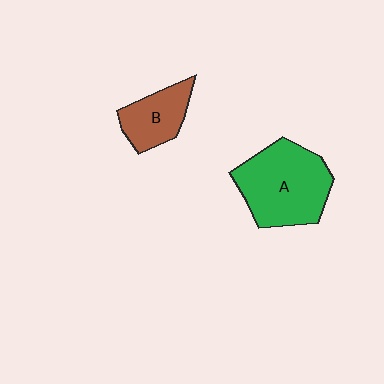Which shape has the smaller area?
Shape B (brown).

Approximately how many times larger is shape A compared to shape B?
Approximately 1.9 times.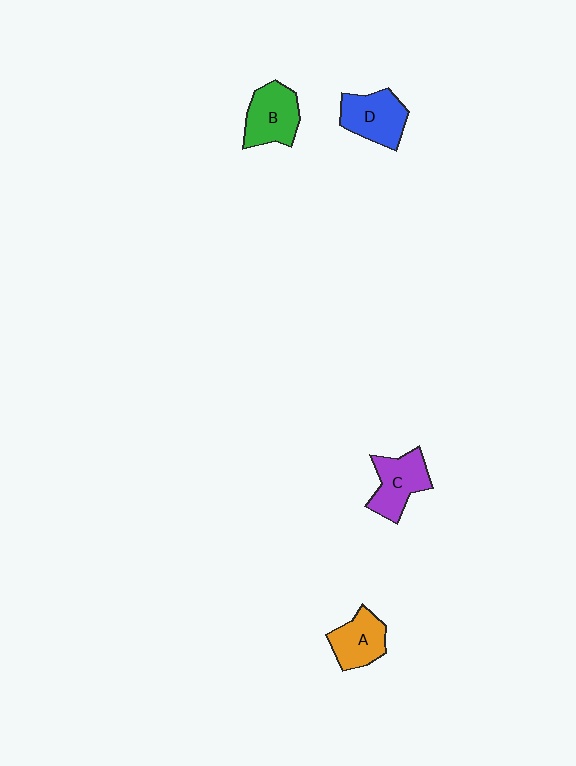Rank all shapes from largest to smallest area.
From largest to smallest: B (green), D (blue), C (purple), A (orange).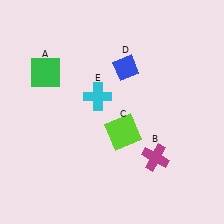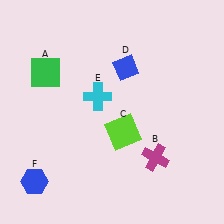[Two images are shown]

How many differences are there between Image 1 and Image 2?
There is 1 difference between the two images.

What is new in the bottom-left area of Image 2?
A blue hexagon (F) was added in the bottom-left area of Image 2.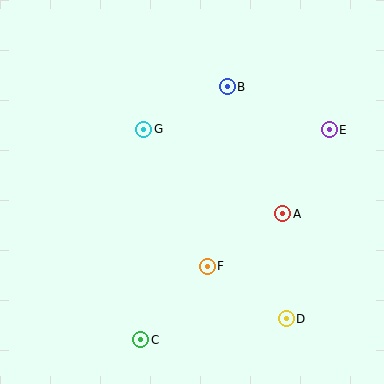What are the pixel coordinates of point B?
Point B is at (227, 87).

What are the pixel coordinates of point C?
Point C is at (141, 340).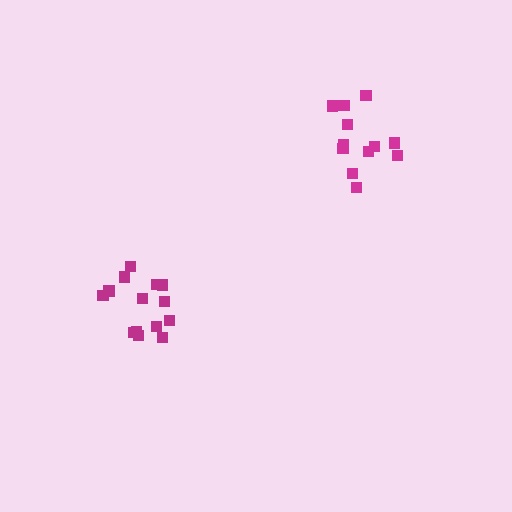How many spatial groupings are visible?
There are 2 spatial groupings.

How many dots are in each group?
Group 1: 14 dots, Group 2: 12 dots (26 total).